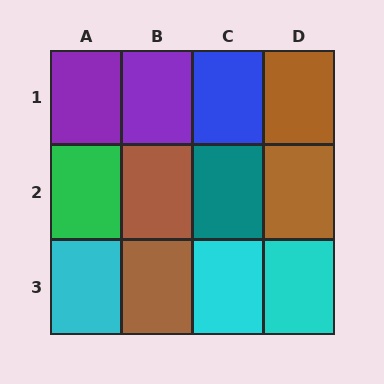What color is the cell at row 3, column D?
Cyan.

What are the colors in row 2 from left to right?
Green, brown, teal, brown.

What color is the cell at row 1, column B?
Purple.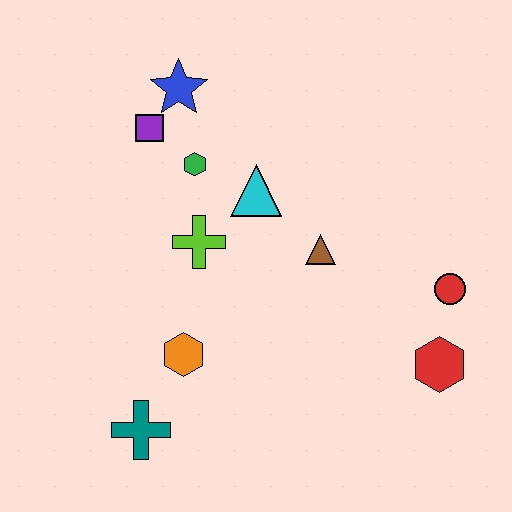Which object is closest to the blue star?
The purple square is closest to the blue star.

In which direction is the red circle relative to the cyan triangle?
The red circle is to the right of the cyan triangle.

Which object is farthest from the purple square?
The red hexagon is farthest from the purple square.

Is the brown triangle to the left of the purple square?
No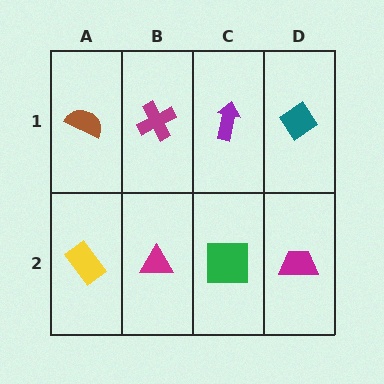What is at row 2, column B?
A magenta triangle.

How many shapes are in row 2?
4 shapes.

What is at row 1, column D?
A teal diamond.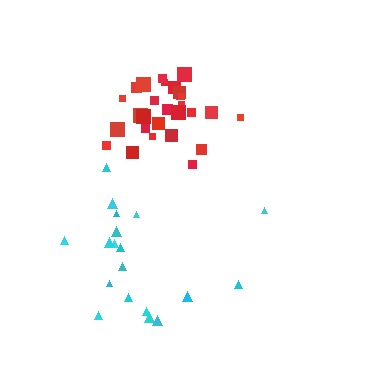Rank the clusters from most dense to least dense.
red, cyan.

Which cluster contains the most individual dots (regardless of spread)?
Red (29).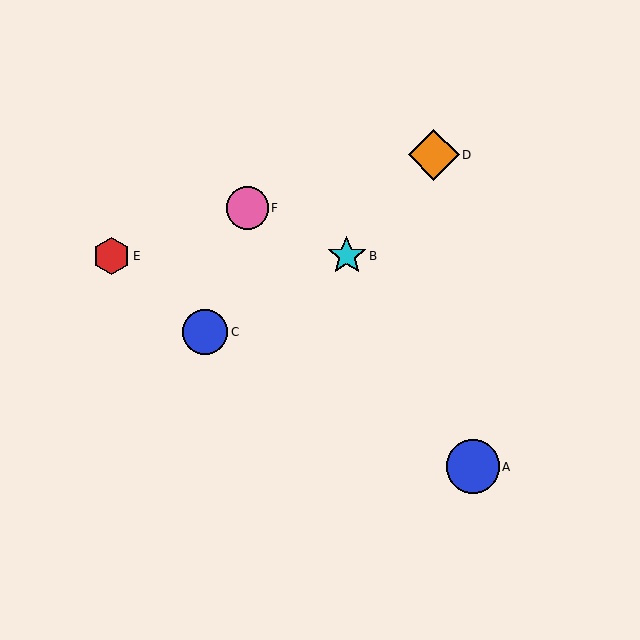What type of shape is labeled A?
Shape A is a blue circle.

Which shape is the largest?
The blue circle (labeled A) is the largest.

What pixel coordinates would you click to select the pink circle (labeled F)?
Click at (247, 208) to select the pink circle F.